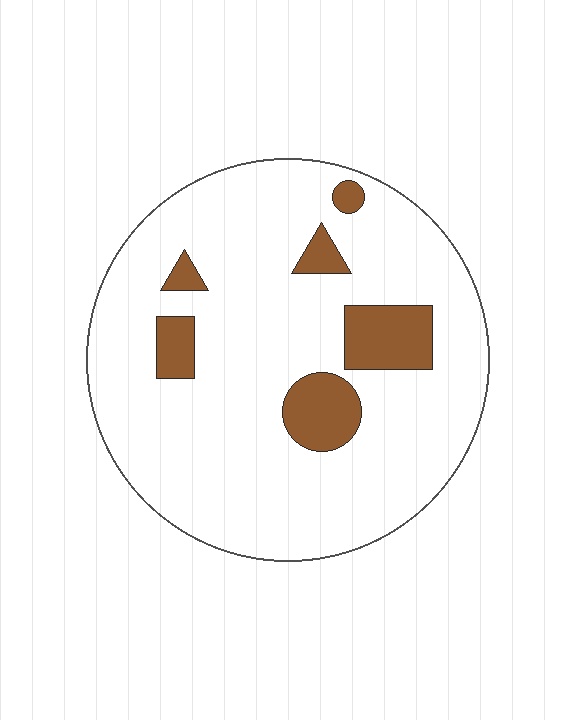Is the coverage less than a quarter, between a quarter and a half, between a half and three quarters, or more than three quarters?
Less than a quarter.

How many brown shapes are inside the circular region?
6.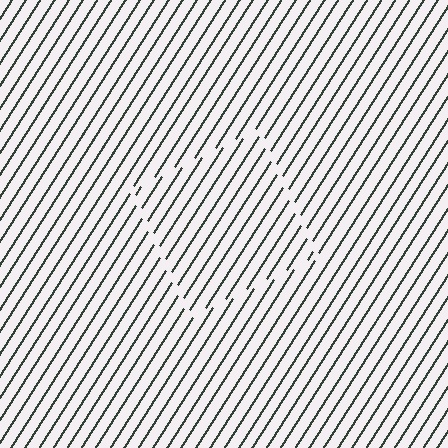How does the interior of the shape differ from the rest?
The interior of the shape contains the same grating, shifted by half a period — the contour is defined by the phase discontinuity where line-ends from the inner and outer gratings abut.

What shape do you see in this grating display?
An illusory square. The interior of the shape contains the same grating, shifted by half a period — the contour is defined by the phase discontinuity where line-ends from the inner and outer gratings abut.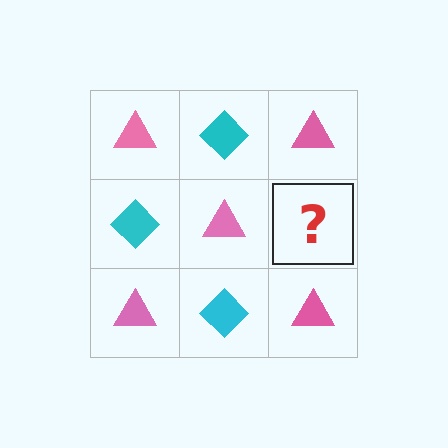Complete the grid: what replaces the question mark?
The question mark should be replaced with a cyan diamond.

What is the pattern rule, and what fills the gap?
The rule is that it alternates pink triangle and cyan diamond in a checkerboard pattern. The gap should be filled with a cyan diamond.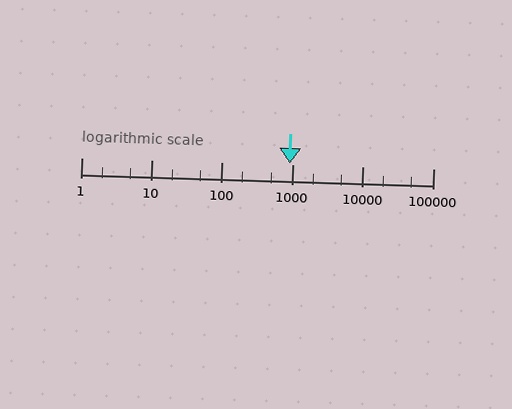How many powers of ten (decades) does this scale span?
The scale spans 5 decades, from 1 to 100000.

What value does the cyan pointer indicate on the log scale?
The pointer indicates approximately 920.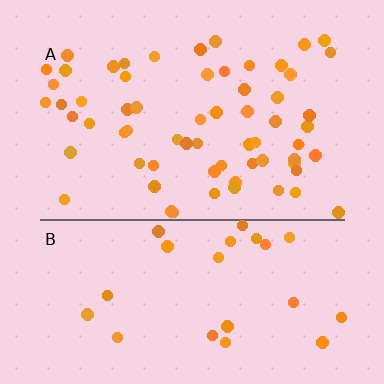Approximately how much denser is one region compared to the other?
Approximately 2.5× — region A over region B.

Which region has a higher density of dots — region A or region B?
A (the top).